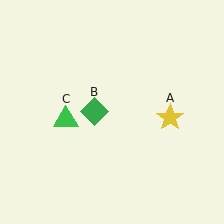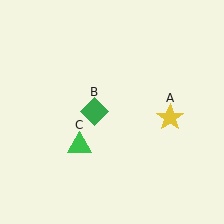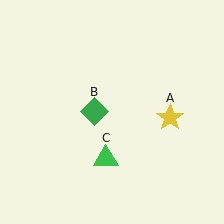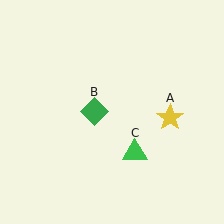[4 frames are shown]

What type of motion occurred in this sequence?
The green triangle (object C) rotated counterclockwise around the center of the scene.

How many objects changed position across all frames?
1 object changed position: green triangle (object C).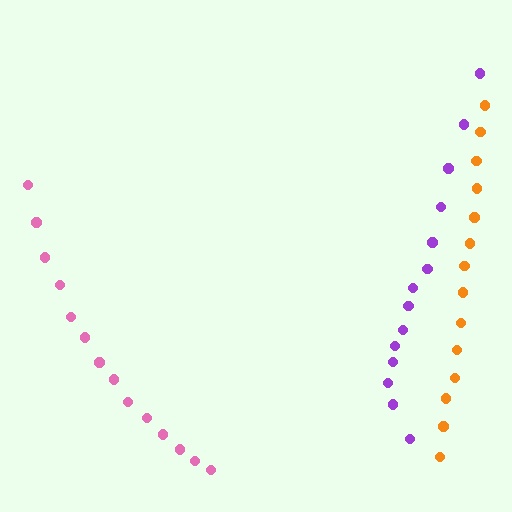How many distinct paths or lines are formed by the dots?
There are 3 distinct paths.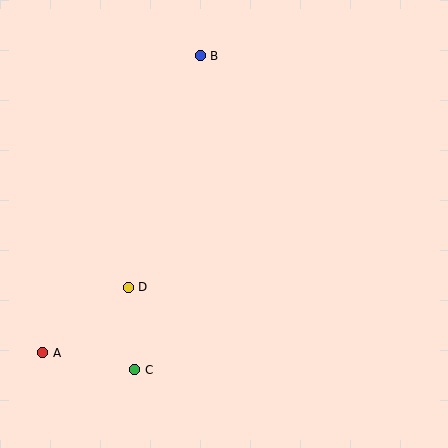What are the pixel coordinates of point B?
Point B is at (200, 56).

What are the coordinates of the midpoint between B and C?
The midpoint between B and C is at (168, 213).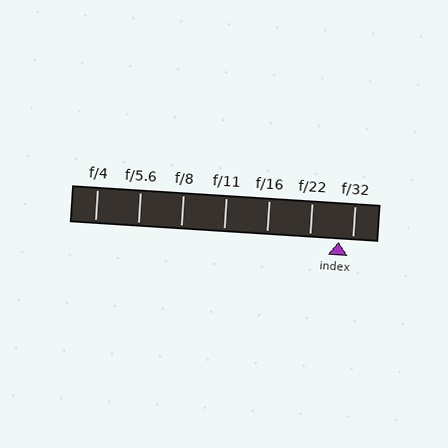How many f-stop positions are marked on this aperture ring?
There are 7 f-stop positions marked.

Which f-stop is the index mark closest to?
The index mark is closest to f/32.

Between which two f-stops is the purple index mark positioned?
The index mark is between f/22 and f/32.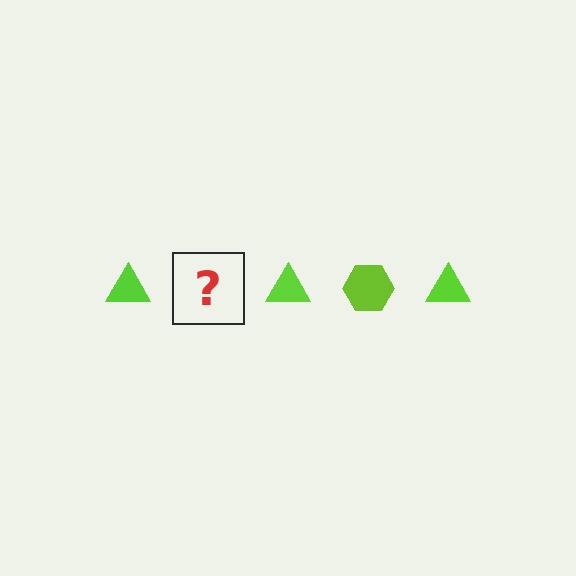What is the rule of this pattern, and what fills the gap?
The rule is that the pattern cycles through triangle, hexagon shapes in lime. The gap should be filled with a lime hexagon.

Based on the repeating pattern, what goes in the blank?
The blank should be a lime hexagon.